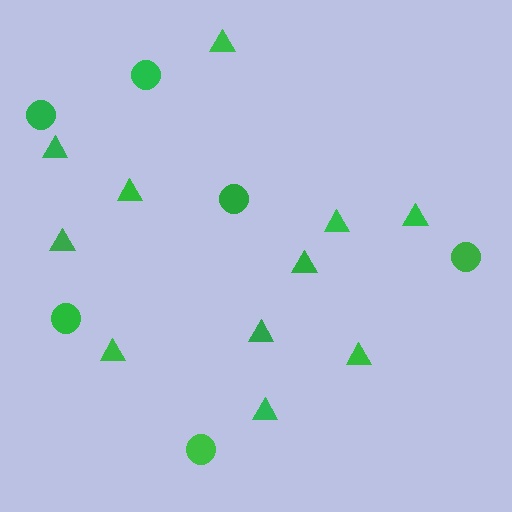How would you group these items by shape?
There are 2 groups: one group of circles (6) and one group of triangles (11).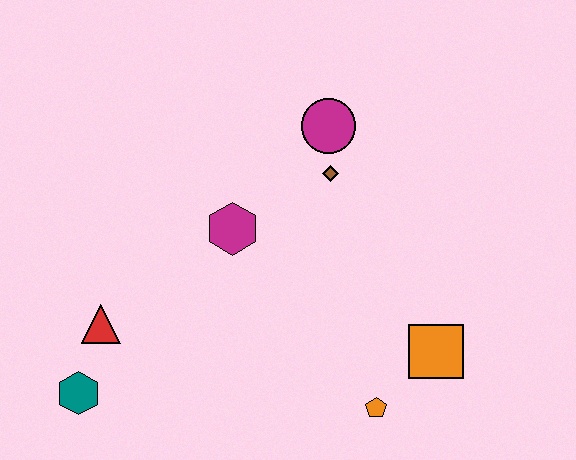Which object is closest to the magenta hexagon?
The brown diamond is closest to the magenta hexagon.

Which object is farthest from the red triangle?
The orange square is farthest from the red triangle.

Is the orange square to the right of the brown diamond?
Yes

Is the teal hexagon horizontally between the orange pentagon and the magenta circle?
No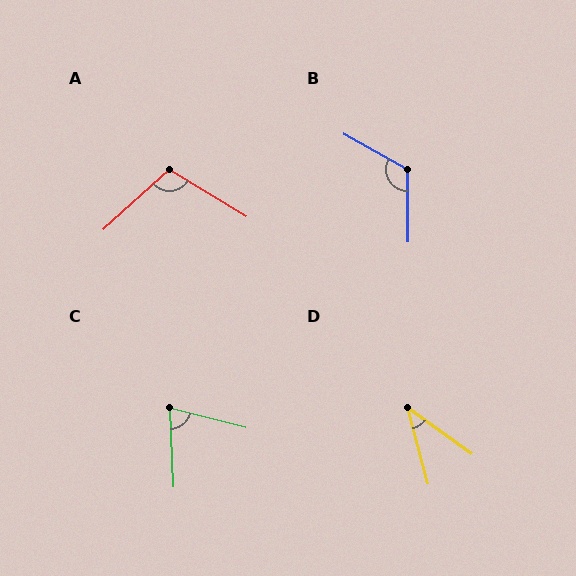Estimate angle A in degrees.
Approximately 106 degrees.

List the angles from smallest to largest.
D (39°), C (74°), A (106°), B (119°).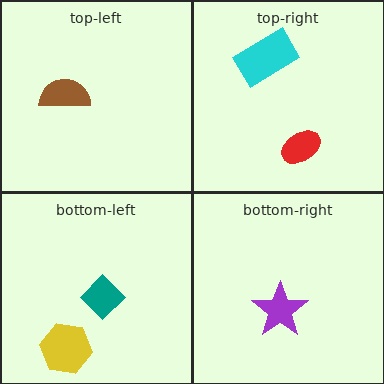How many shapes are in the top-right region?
2.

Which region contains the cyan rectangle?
The top-right region.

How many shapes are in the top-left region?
1.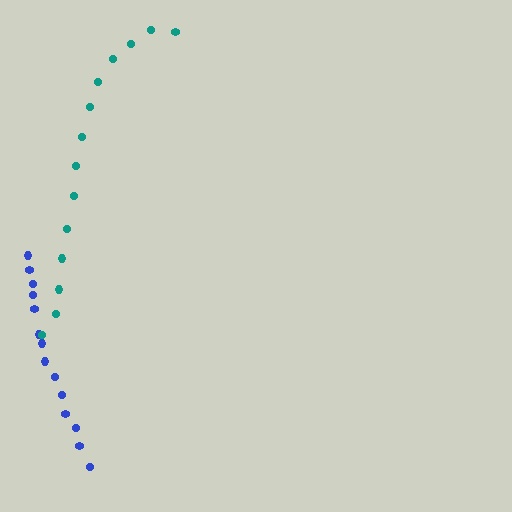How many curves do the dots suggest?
There are 2 distinct paths.